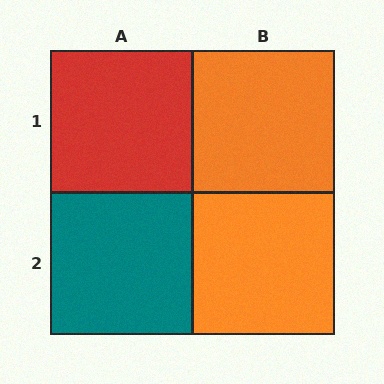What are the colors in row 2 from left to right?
Teal, orange.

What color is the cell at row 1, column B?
Orange.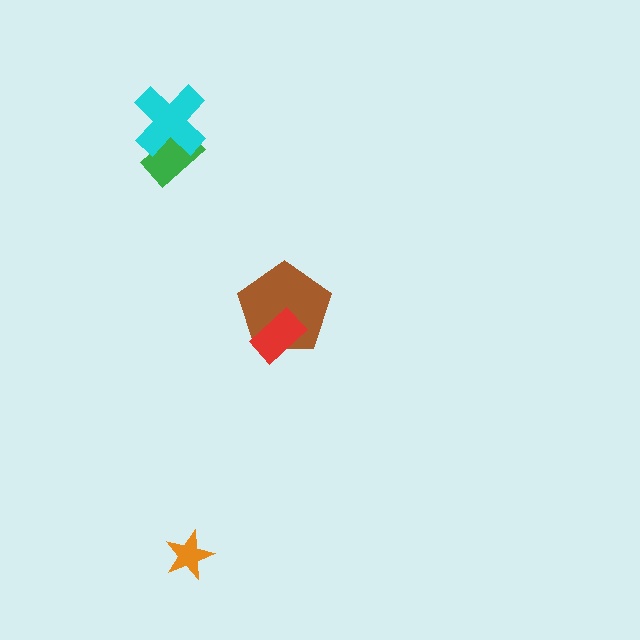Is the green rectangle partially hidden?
Yes, it is partially covered by another shape.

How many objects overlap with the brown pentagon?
1 object overlaps with the brown pentagon.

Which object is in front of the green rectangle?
The cyan cross is in front of the green rectangle.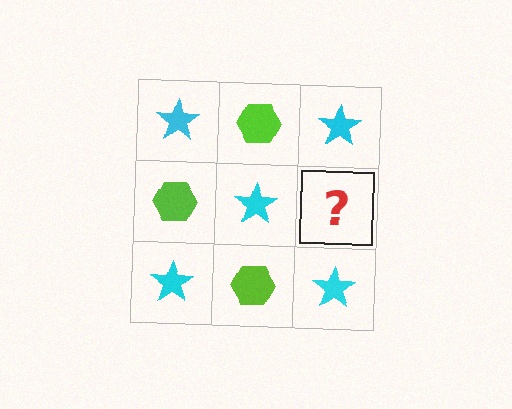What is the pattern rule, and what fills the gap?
The rule is that it alternates cyan star and lime hexagon in a checkerboard pattern. The gap should be filled with a lime hexagon.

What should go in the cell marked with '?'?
The missing cell should contain a lime hexagon.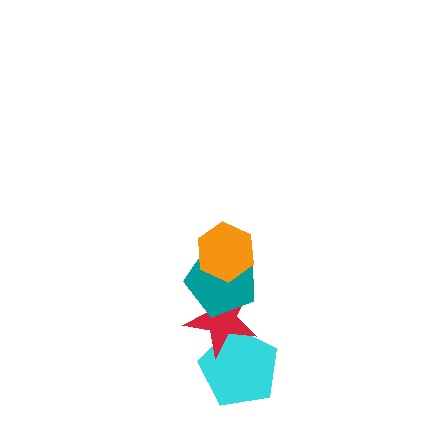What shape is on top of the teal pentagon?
The orange hexagon is on top of the teal pentagon.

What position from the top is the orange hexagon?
The orange hexagon is 1st from the top.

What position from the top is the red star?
The red star is 3rd from the top.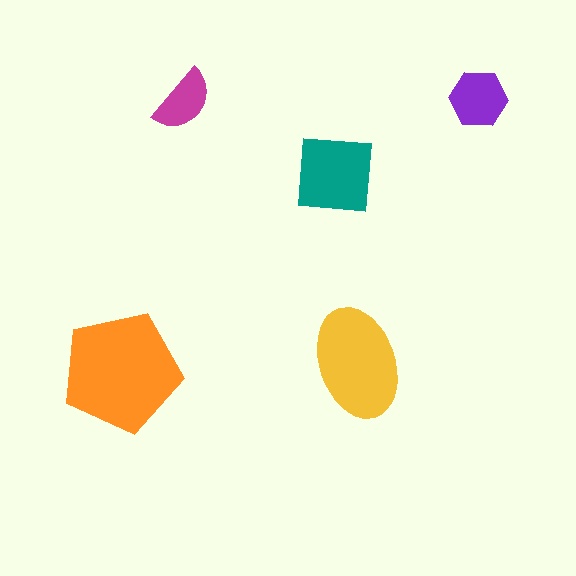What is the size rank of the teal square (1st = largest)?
3rd.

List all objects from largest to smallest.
The orange pentagon, the yellow ellipse, the teal square, the purple hexagon, the magenta semicircle.